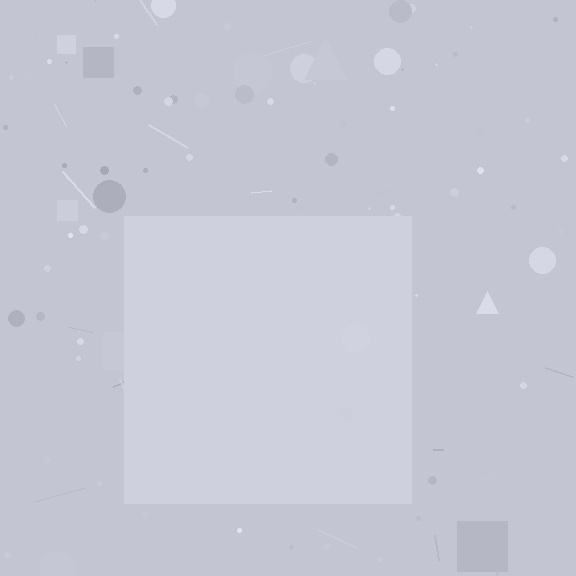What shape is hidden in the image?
A square is hidden in the image.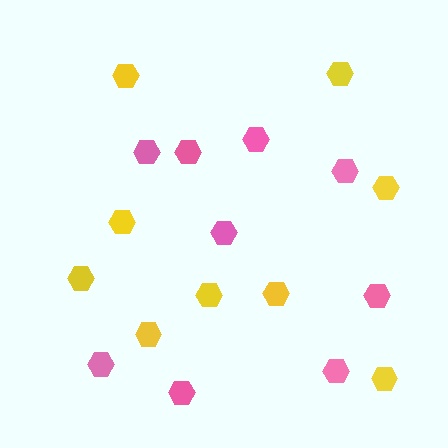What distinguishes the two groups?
There are 2 groups: one group of yellow hexagons (9) and one group of pink hexagons (9).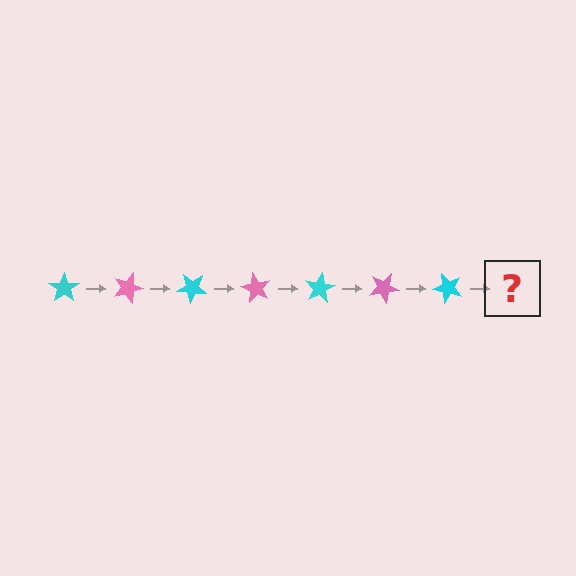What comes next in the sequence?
The next element should be a pink star, rotated 140 degrees from the start.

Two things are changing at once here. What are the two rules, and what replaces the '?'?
The two rules are that it rotates 20 degrees each step and the color cycles through cyan and pink. The '?' should be a pink star, rotated 140 degrees from the start.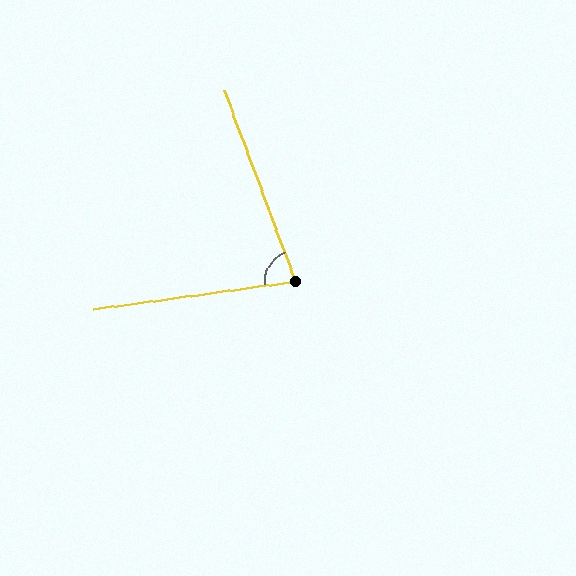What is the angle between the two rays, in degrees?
Approximately 77 degrees.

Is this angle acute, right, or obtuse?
It is acute.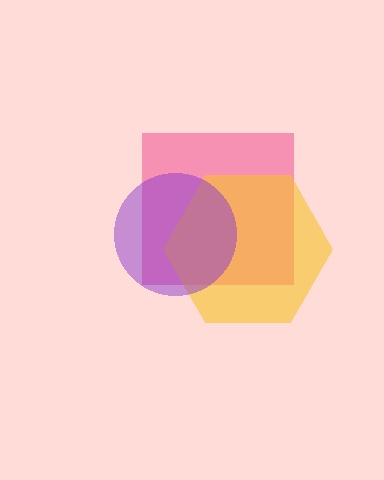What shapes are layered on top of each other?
The layered shapes are: a pink square, a yellow hexagon, a purple circle.